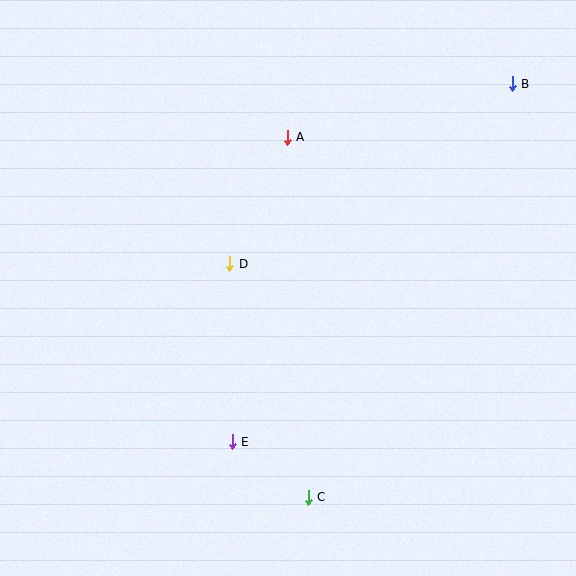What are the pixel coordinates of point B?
Point B is at (512, 84).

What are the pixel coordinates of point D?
Point D is at (230, 264).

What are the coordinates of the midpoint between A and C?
The midpoint between A and C is at (298, 317).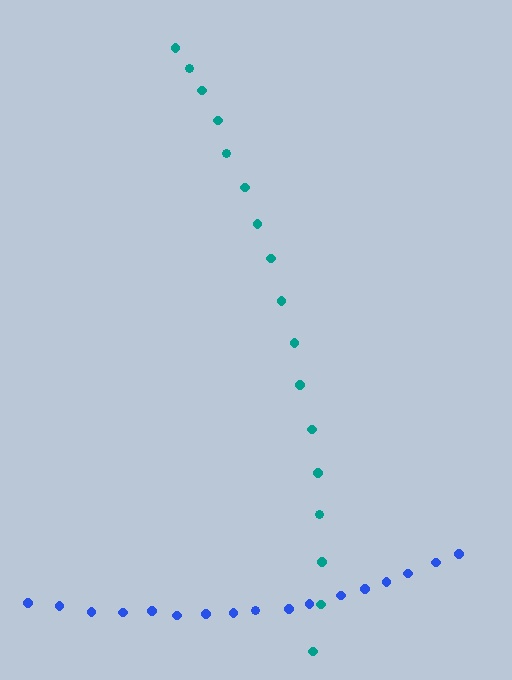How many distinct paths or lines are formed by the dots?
There are 2 distinct paths.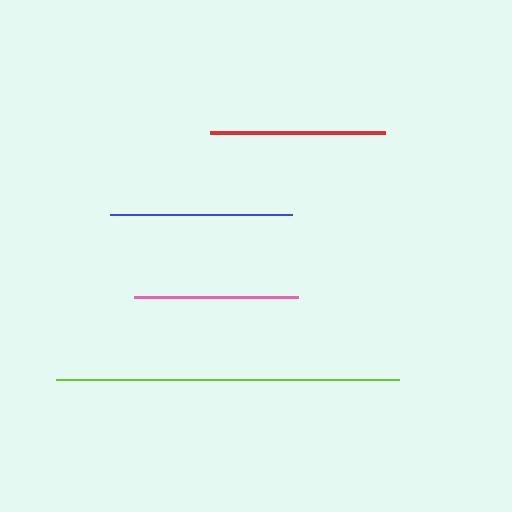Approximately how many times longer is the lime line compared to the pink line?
The lime line is approximately 2.1 times the length of the pink line.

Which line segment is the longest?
The lime line is the longest at approximately 343 pixels.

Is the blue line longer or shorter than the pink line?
The blue line is longer than the pink line.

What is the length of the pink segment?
The pink segment is approximately 164 pixels long.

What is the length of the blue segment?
The blue segment is approximately 182 pixels long.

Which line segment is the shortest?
The pink line is the shortest at approximately 164 pixels.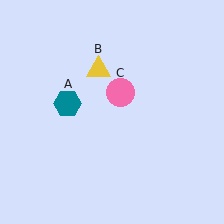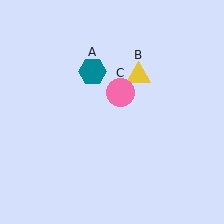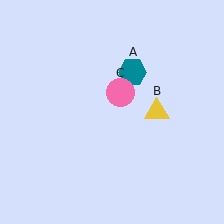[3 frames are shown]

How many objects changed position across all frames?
2 objects changed position: teal hexagon (object A), yellow triangle (object B).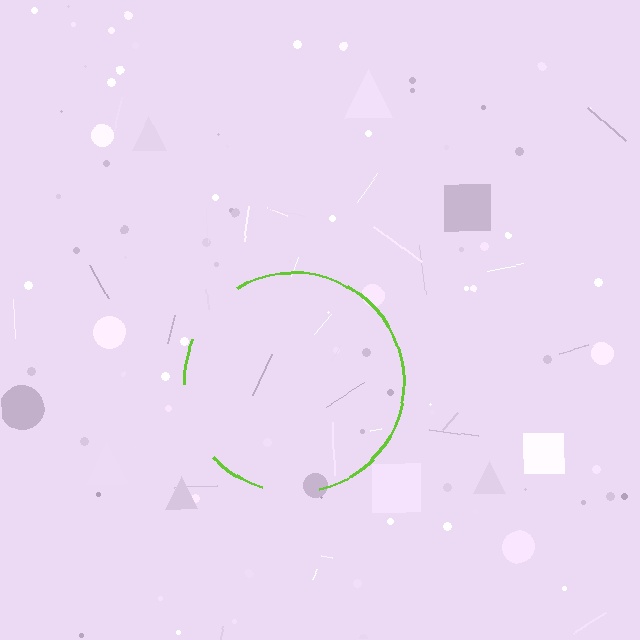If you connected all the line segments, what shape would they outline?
They would outline a circle.